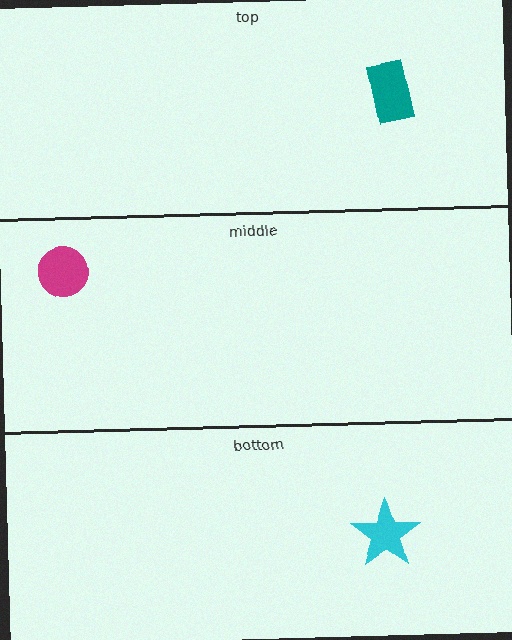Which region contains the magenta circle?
The middle region.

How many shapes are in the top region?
1.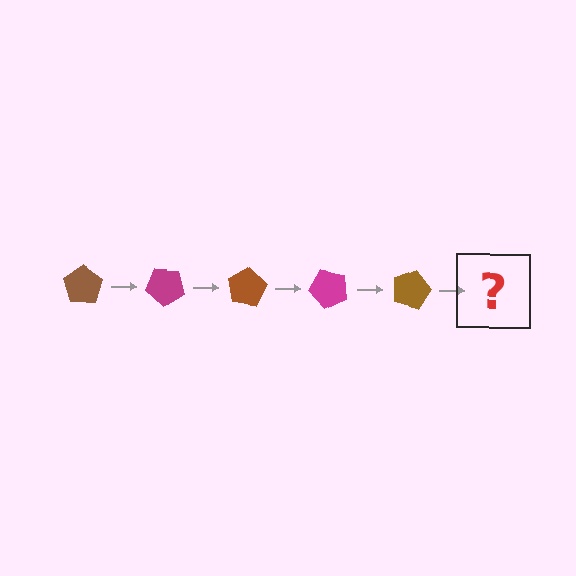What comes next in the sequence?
The next element should be a magenta pentagon, rotated 200 degrees from the start.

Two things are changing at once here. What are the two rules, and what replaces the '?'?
The two rules are that it rotates 40 degrees each step and the color cycles through brown and magenta. The '?' should be a magenta pentagon, rotated 200 degrees from the start.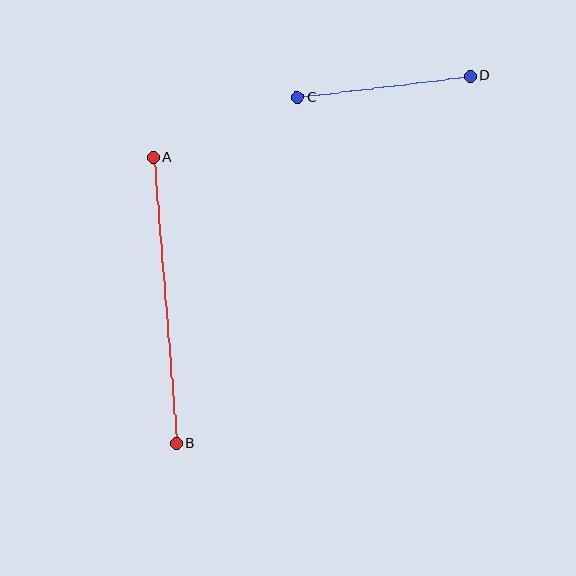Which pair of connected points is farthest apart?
Points A and B are farthest apart.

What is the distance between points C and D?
The distance is approximately 174 pixels.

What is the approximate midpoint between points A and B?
The midpoint is at approximately (165, 300) pixels.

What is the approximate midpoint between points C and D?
The midpoint is at approximately (384, 87) pixels.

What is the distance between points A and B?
The distance is approximately 287 pixels.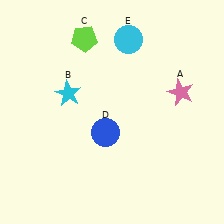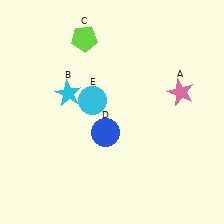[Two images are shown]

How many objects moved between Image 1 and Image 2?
1 object moved between the two images.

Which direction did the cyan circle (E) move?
The cyan circle (E) moved down.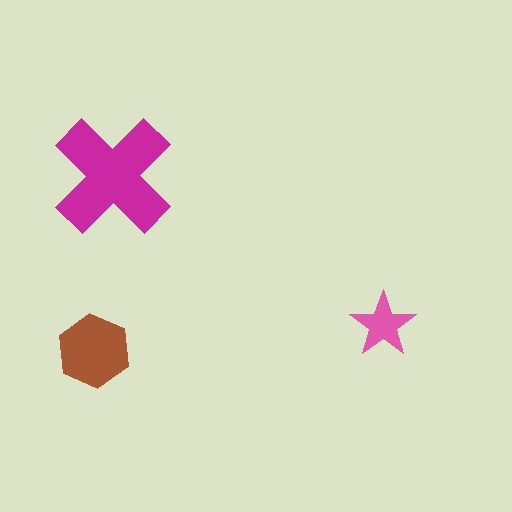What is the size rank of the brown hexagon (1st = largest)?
2nd.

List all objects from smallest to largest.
The pink star, the brown hexagon, the magenta cross.